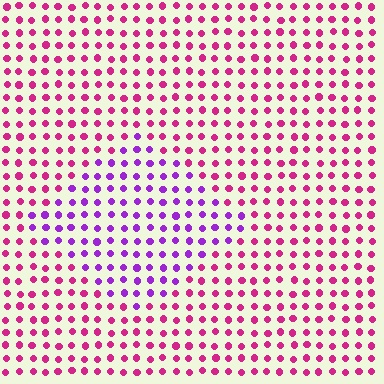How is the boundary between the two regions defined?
The boundary is defined purely by a slight shift in hue (about 43 degrees). Spacing, size, and orientation are identical on both sides.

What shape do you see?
I see a diamond.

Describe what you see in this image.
The image is filled with small magenta elements in a uniform arrangement. A diamond-shaped region is visible where the elements are tinted to a slightly different hue, forming a subtle color boundary.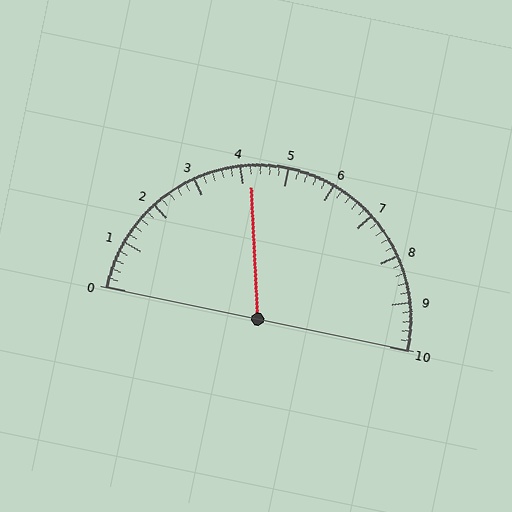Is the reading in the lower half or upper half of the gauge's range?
The reading is in the lower half of the range (0 to 10).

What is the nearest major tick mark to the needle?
The nearest major tick mark is 4.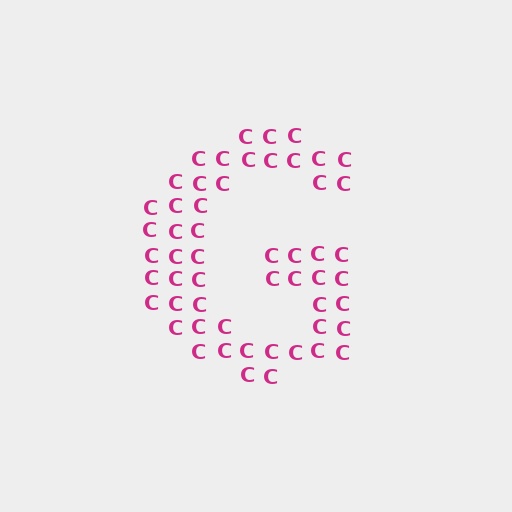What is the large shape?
The large shape is the letter G.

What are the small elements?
The small elements are letter C's.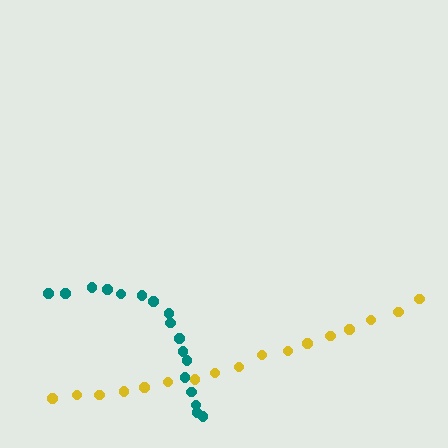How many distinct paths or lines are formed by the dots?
There are 2 distinct paths.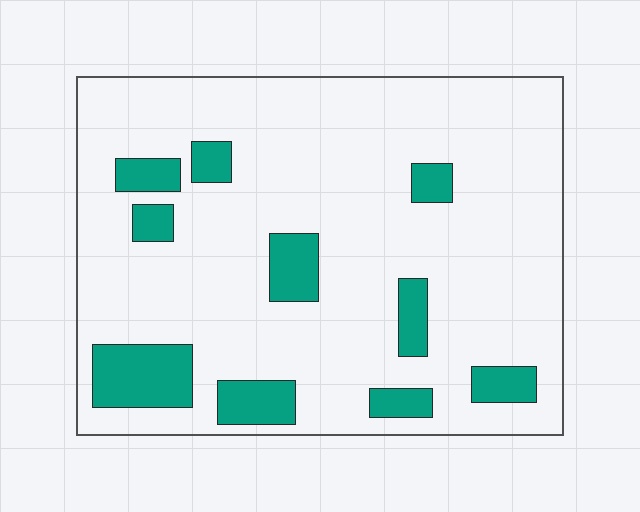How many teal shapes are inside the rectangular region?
10.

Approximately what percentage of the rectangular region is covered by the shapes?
Approximately 15%.